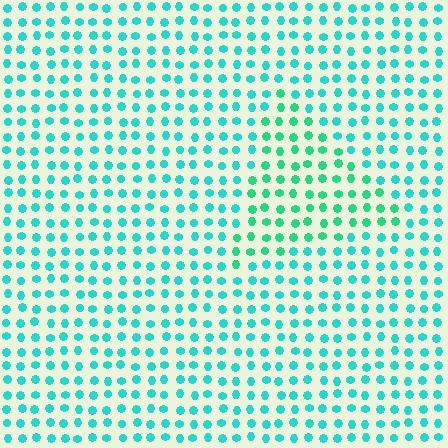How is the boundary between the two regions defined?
The boundary is defined purely by a slight shift in hue (about 25 degrees). Spacing, size, and orientation are identical on both sides.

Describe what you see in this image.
The image is filled with small cyan elements in a uniform arrangement. A triangle-shaped region is visible where the elements are tinted to a slightly different hue, forming a subtle color boundary.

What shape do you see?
I see a triangle.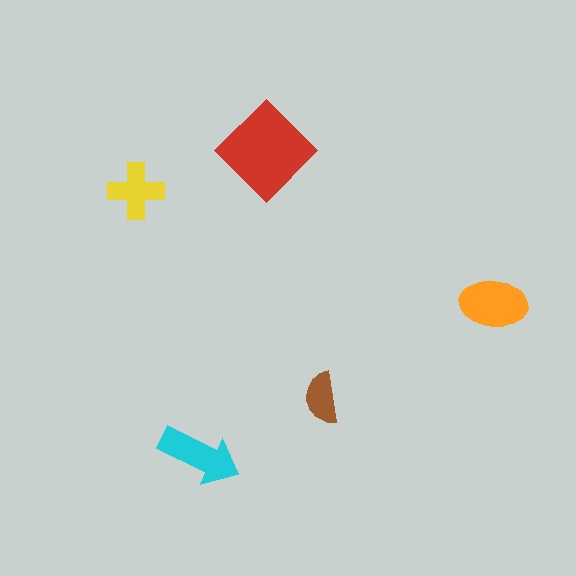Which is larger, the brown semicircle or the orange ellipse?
The orange ellipse.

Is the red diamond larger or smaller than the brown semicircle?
Larger.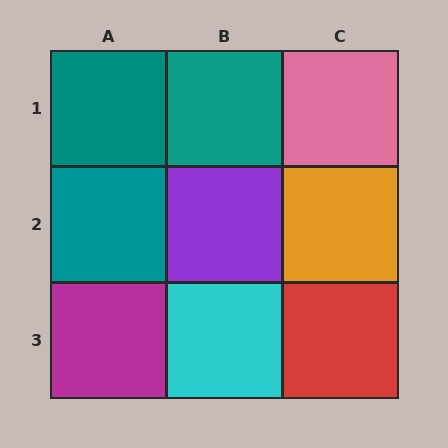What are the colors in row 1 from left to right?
Teal, teal, pink.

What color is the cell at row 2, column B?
Purple.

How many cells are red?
1 cell is red.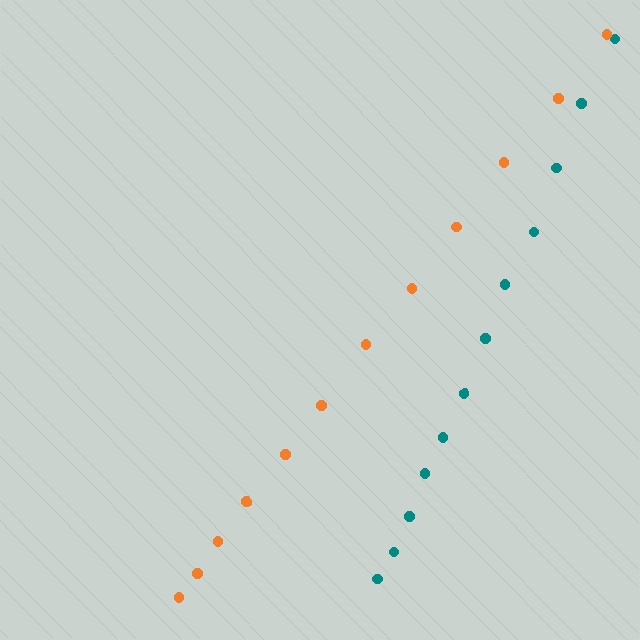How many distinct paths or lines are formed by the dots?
There are 2 distinct paths.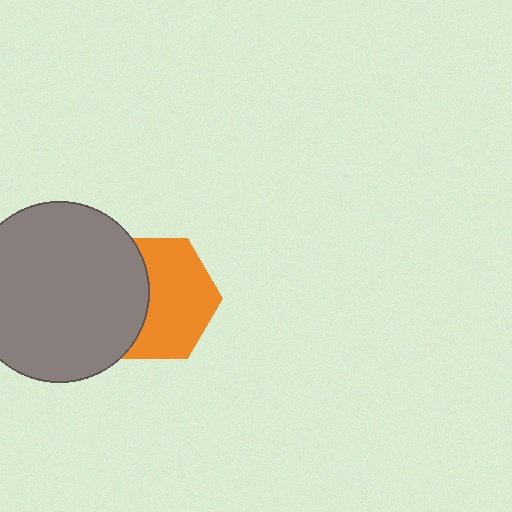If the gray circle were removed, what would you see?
You would see the complete orange hexagon.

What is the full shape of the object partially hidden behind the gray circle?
The partially hidden object is an orange hexagon.